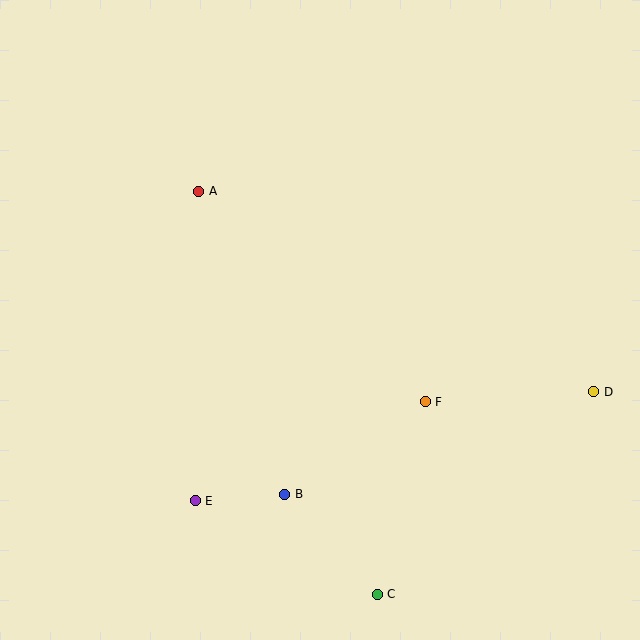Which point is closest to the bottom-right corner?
Point D is closest to the bottom-right corner.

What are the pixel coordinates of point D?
Point D is at (594, 392).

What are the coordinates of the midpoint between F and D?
The midpoint between F and D is at (509, 397).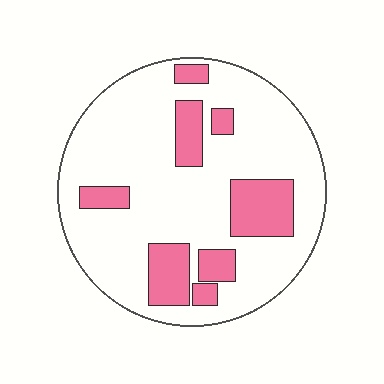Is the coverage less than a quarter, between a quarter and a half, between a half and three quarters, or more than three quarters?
Less than a quarter.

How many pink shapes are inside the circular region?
8.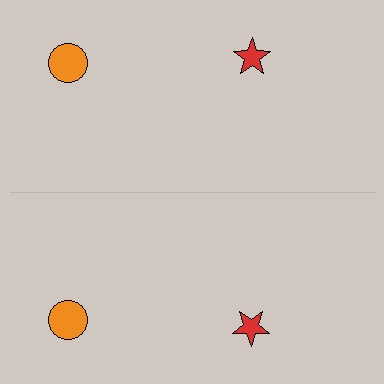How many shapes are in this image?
There are 4 shapes in this image.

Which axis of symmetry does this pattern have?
The pattern has a horizontal axis of symmetry running through the center of the image.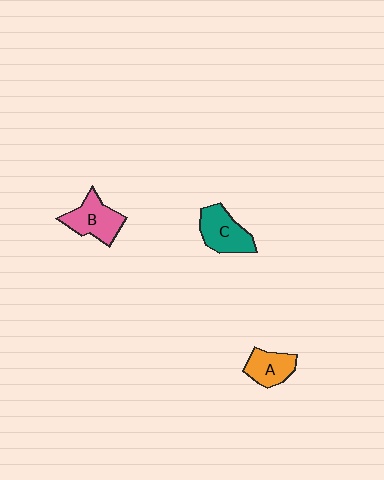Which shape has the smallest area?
Shape A (orange).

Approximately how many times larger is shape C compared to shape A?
Approximately 1.3 times.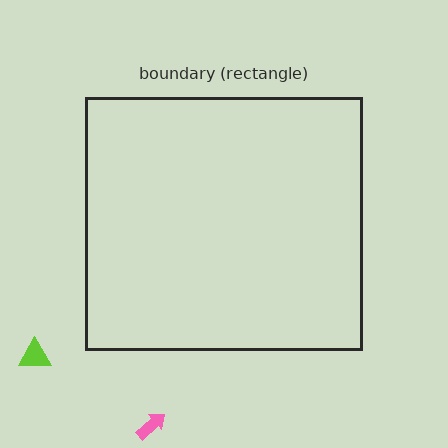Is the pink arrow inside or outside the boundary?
Outside.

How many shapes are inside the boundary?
0 inside, 2 outside.